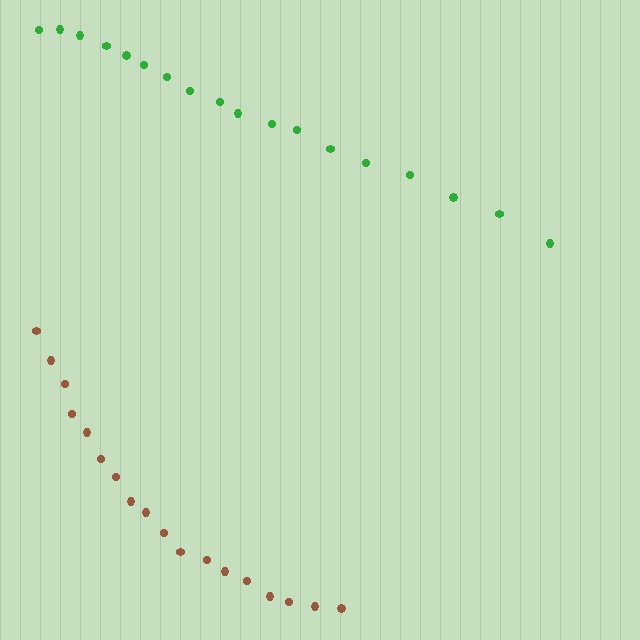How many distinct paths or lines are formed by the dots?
There are 2 distinct paths.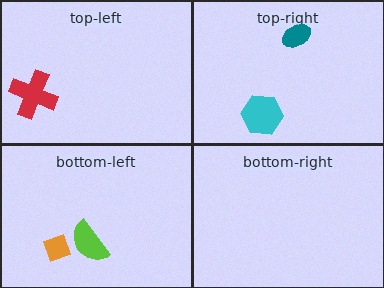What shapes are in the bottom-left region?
The orange diamond, the lime semicircle.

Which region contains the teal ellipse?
The top-right region.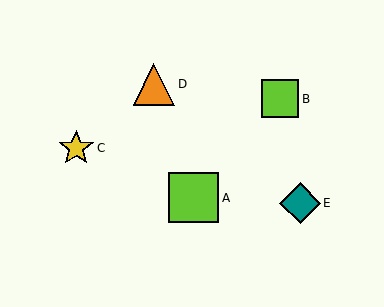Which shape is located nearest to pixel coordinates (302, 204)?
The teal diamond (labeled E) at (300, 203) is nearest to that location.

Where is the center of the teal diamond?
The center of the teal diamond is at (300, 203).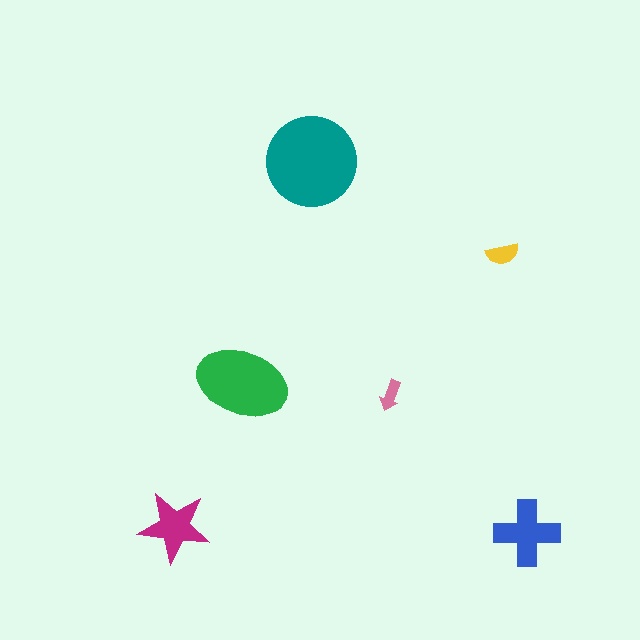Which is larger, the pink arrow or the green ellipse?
The green ellipse.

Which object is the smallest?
The pink arrow.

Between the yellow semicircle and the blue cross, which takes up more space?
The blue cross.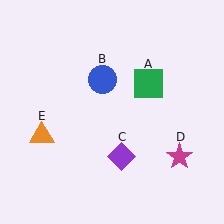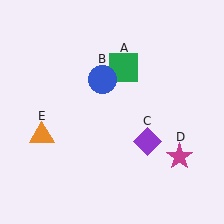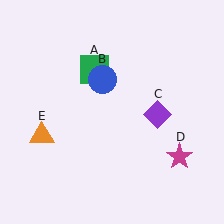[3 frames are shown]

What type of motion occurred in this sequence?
The green square (object A), purple diamond (object C) rotated counterclockwise around the center of the scene.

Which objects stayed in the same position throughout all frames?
Blue circle (object B) and magenta star (object D) and orange triangle (object E) remained stationary.